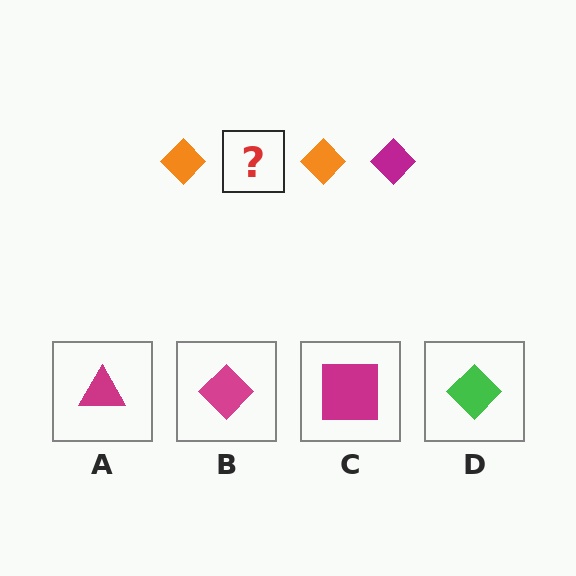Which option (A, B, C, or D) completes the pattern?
B.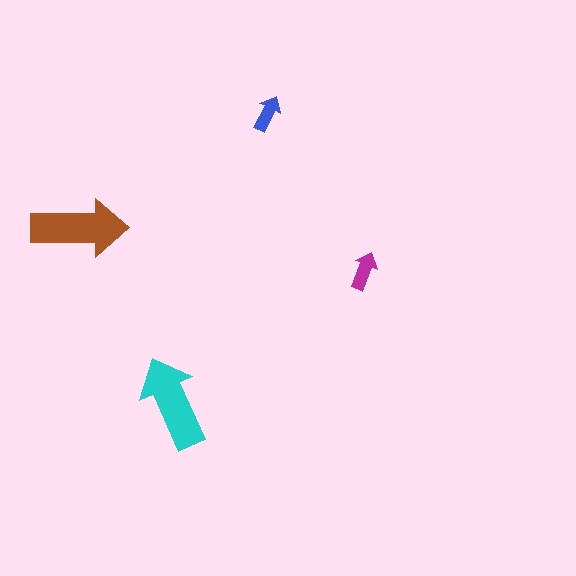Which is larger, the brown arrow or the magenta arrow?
The brown one.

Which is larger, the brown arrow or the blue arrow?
The brown one.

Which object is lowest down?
The cyan arrow is bottommost.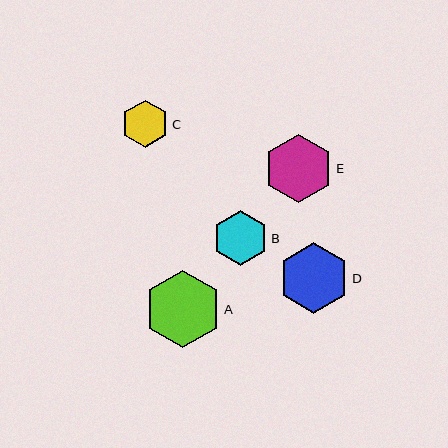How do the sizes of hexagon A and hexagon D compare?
Hexagon A and hexagon D are approximately the same size.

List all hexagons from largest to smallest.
From largest to smallest: A, D, E, B, C.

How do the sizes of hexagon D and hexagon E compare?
Hexagon D and hexagon E are approximately the same size.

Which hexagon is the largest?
Hexagon A is the largest with a size of approximately 77 pixels.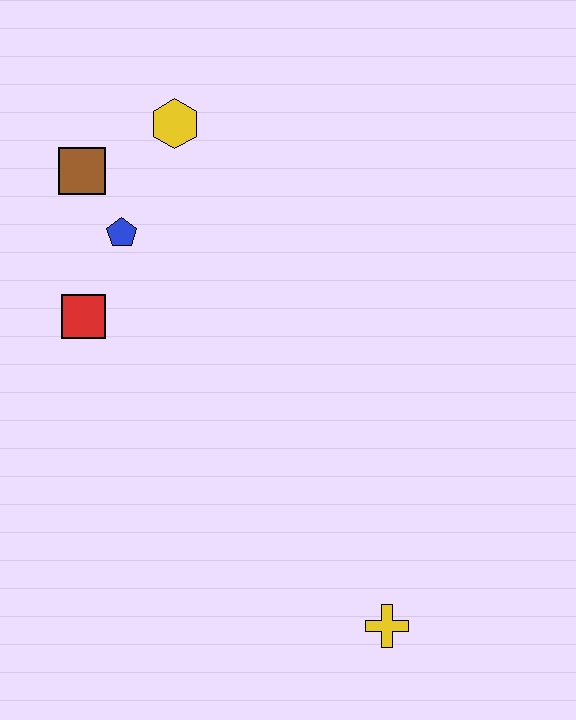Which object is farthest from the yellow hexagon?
The yellow cross is farthest from the yellow hexagon.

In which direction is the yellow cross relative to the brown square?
The yellow cross is below the brown square.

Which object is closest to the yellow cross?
The red square is closest to the yellow cross.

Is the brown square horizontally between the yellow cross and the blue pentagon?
No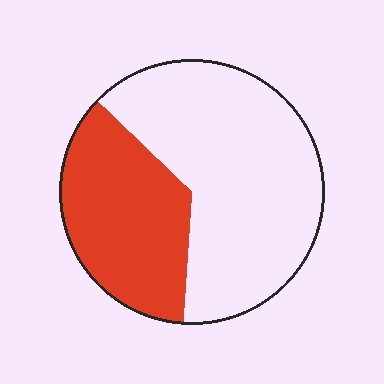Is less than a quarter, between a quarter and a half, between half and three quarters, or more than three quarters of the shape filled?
Between a quarter and a half.